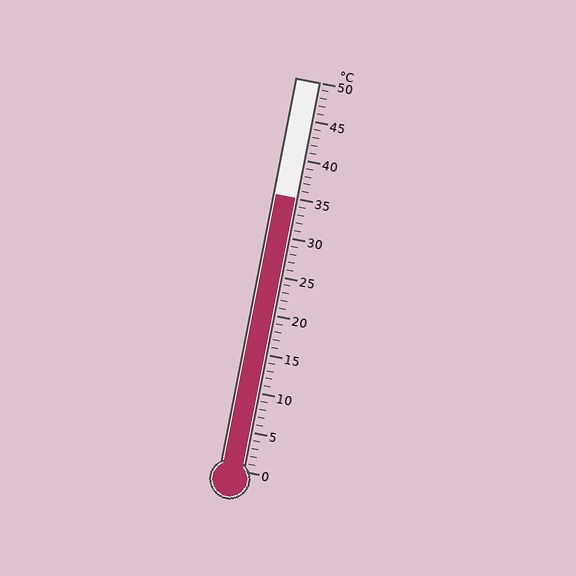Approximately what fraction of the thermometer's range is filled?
The thermometer is filled to approximately 70% of its range.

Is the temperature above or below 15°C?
The temperature is above 15°C.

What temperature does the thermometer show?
The thermometer shows approximately 35°C.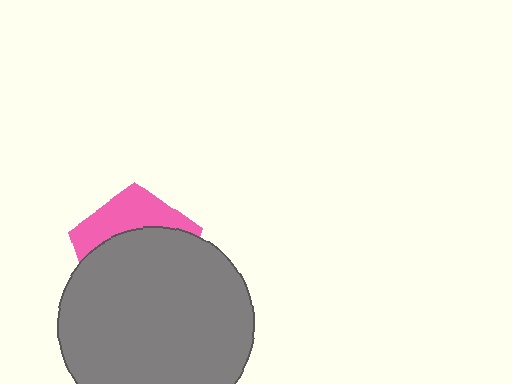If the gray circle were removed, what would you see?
You would see the complete pink pentagon.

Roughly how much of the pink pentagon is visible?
A small part of it is visible (roughly 34%).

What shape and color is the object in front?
The object in front is a gray circle.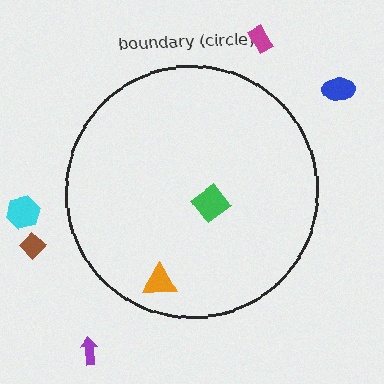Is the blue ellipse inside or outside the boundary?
Outside.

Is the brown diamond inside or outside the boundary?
Outside.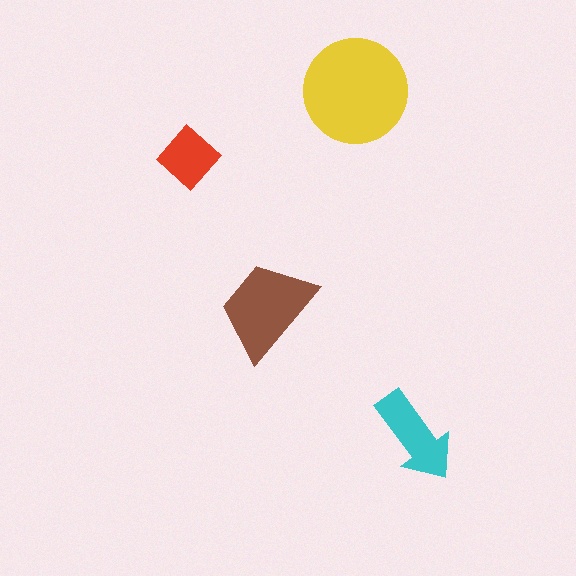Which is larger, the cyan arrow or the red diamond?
The cyan arrow.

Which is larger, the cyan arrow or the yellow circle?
The yellow circle.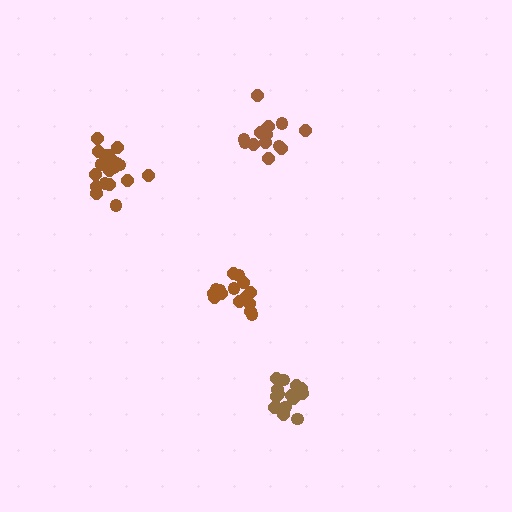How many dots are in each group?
Group 1: 15 dots, Group 2: 15 dots, Group 3: 14 dots, Group 4: 20 dots (64 total).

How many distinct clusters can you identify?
There are 4 distinct clusters.